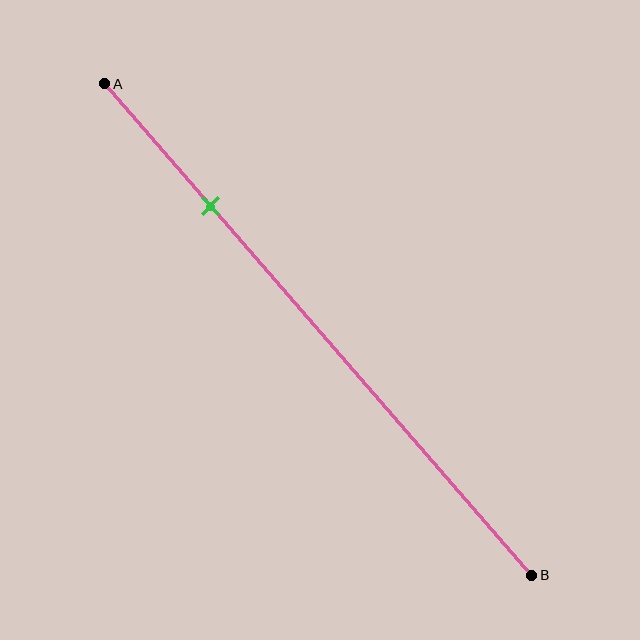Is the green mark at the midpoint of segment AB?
No, the mark is at about 25% from A, not at the 50% midpoint.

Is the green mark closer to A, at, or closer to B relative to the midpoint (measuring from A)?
The green mark is closer to point A than the midpoint of segment AB.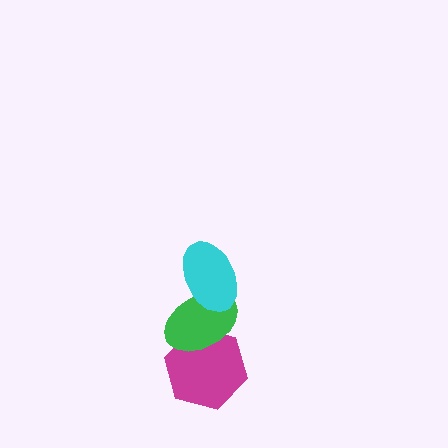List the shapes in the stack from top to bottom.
From top to bottom: the cyan ellipse, the green ellipse, the magenta hexagon.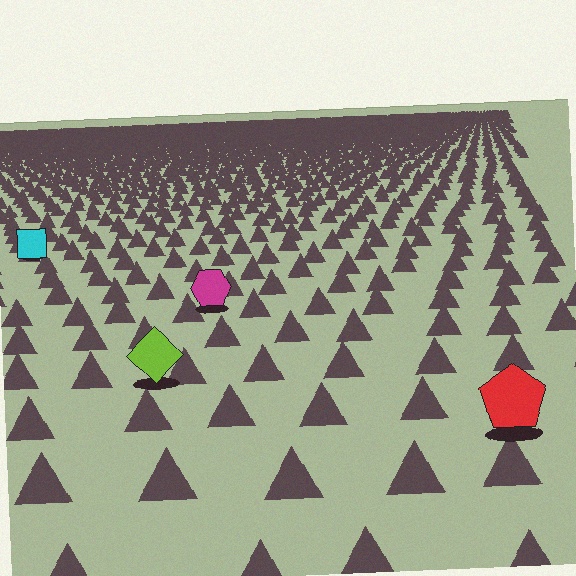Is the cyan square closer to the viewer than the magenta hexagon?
No. The magenta hexagon is closer — you can tell from the texture gradient: the ground texture is coarser near it.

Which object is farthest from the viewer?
The cyan square is farthest from the viewer. It appears smaller and the ground texture around it is denser.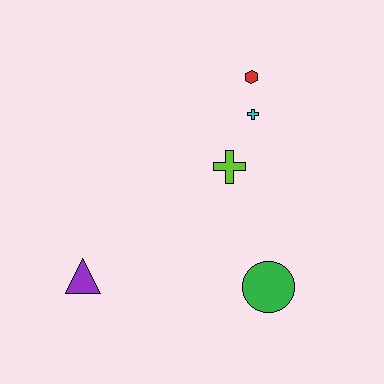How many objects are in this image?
There are 5 objects.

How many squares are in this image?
There are no squares.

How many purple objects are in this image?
There is 1 purple object.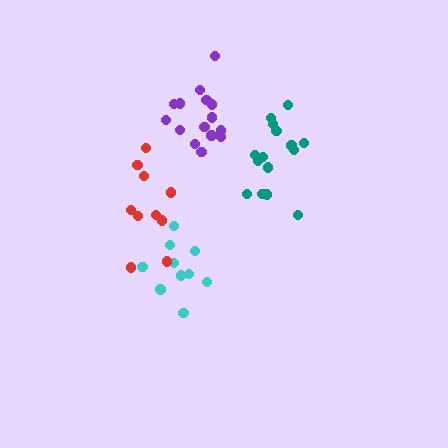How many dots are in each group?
Group 1: 10 dots, Group 2: 10 dots, Group 3: 15 dots, Group 4: 15 dots (50 total).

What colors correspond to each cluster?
The clusters are colored: cyan, red, teal, purple.